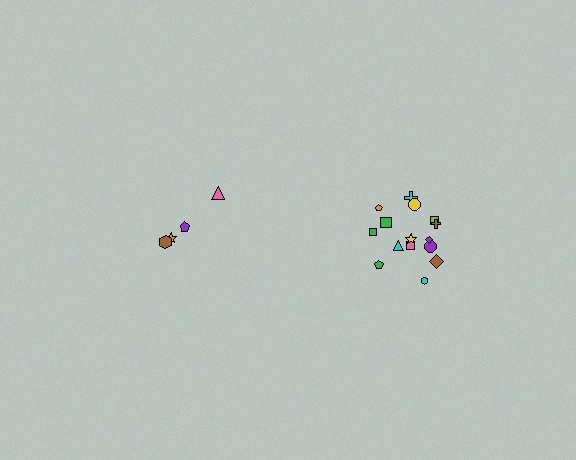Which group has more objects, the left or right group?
The right group.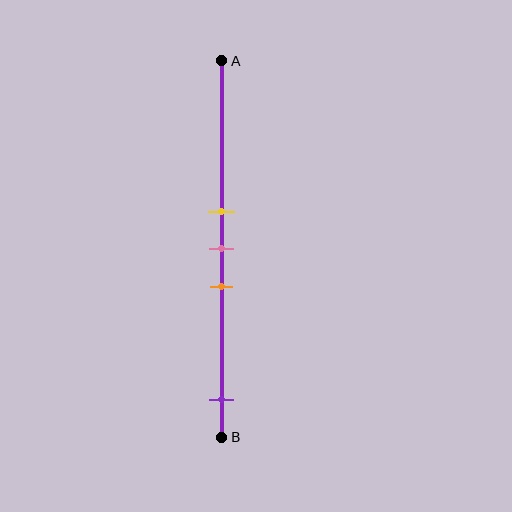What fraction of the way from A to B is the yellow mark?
The yellow mark is approximately 40% (0.4) of the way from A to B.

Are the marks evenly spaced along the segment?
No, the marks are not evenly spaced.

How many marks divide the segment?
There are 4 marks dividing the segment.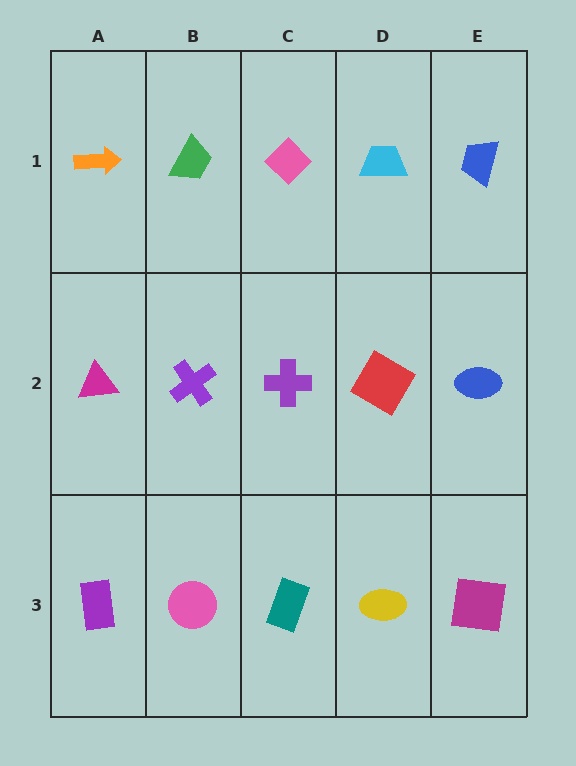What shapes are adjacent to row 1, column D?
A red square (row 2, column D), a pink diamond (row 1, column C), a blue trapezoid (row 1, column E).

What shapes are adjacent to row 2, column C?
A pink diamond (row 1, column C), a teal rectangle (row 3, column C), a purple cross (row 2, column B), a red square (row 2, column D).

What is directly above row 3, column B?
A purple cross.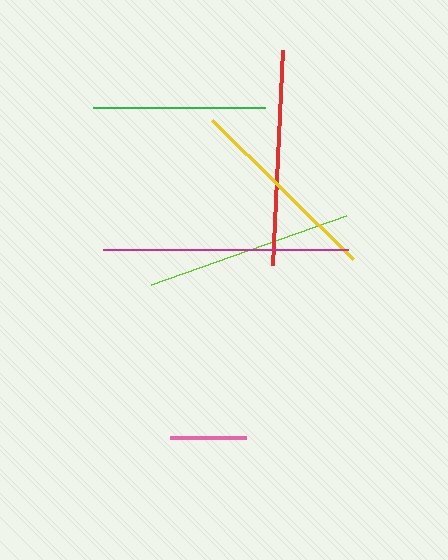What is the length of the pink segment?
The pink segment is approximately 76 pixels long.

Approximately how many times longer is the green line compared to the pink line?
The green line is approximately 2.3 times the length of the pink line.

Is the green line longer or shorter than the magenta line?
The magenta line is longer than the green line.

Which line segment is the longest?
The magenta line is the longest at approximately 245 pixels.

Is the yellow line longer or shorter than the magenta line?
The magenta line is longer than the yellow line.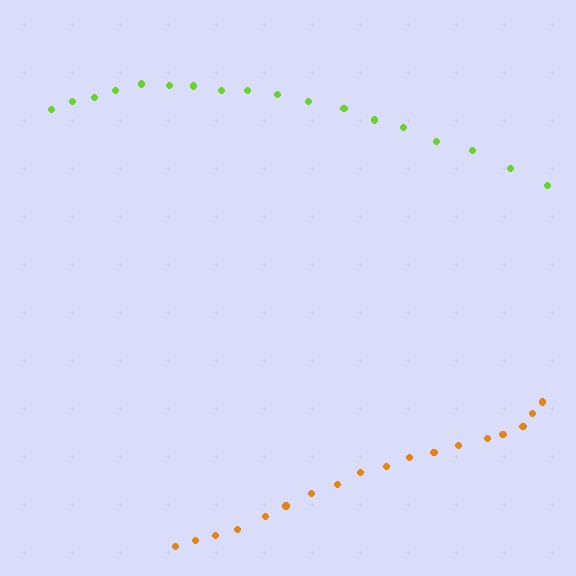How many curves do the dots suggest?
There are 2 distinct paths.